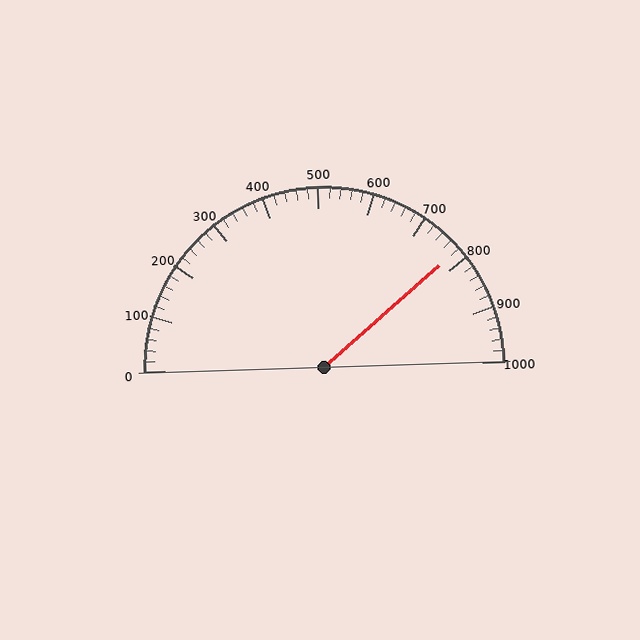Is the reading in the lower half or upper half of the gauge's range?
The reading is in the upper half of the range (0 to 1000).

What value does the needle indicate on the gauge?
The needle indicates approximately 780.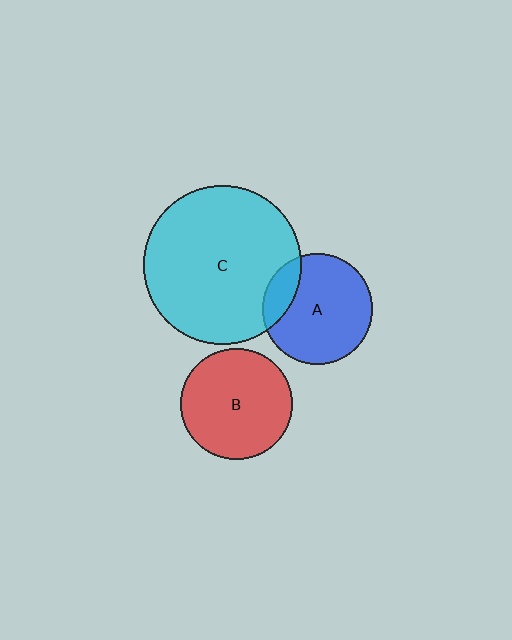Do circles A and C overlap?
Yes.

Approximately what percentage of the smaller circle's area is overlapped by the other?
Approximately 15%.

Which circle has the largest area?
Circle C (cyan).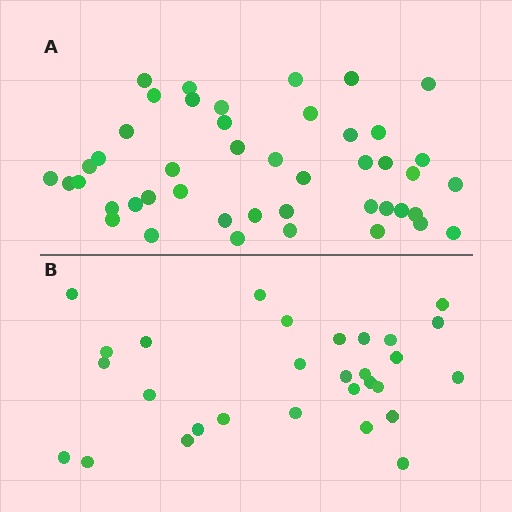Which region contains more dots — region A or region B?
Region A (the top region) has more dots.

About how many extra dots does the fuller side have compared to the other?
Region A has approximately 15 more dots than region B.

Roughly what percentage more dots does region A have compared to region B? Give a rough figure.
About 55% more.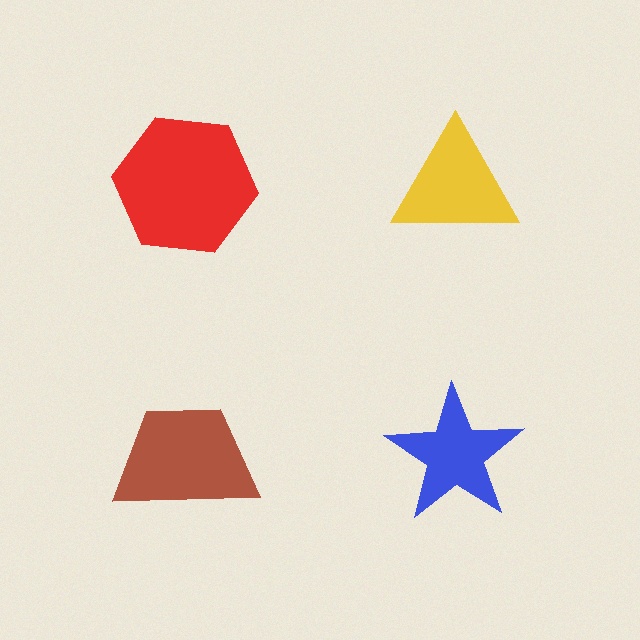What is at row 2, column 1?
A brown trapezoid.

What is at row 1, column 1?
A red hexagon.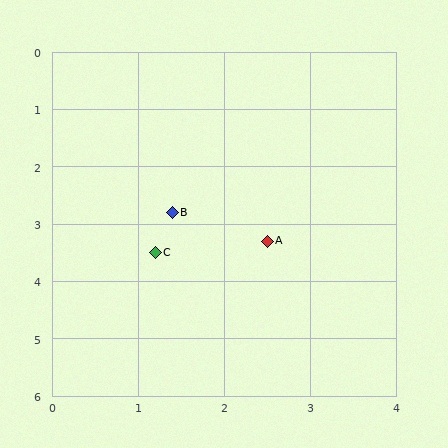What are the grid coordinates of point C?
Point C is at approximately (1.2, 3.5).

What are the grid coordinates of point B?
Point B is at approximately (1.4, 2.8).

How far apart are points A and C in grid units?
Points A and C are about 1.3 grid units apart.